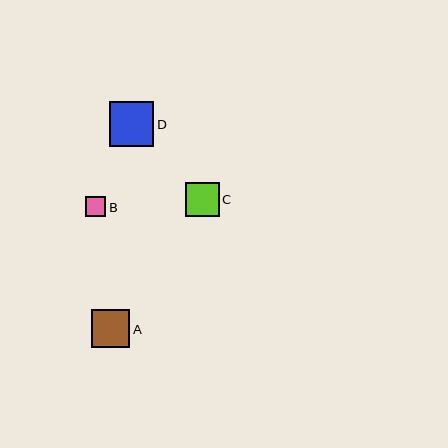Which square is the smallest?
Square B is the smallest with a size of approximately 20 pixels.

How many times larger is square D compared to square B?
Square D is approximately 2.2 times the size of square B.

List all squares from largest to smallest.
From largest to smallest: D, A, C, B.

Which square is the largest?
Square D is the largest with a size of approximately 45 pixels.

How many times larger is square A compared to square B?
Square A is approximately 1.9 times the size of square B.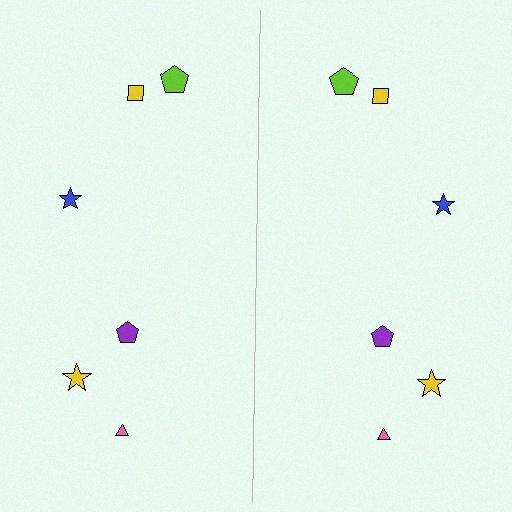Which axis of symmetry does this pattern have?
The pattern has a vertical axis of symmetry running through the center of the image.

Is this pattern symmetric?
Yes, this pattern has bilateral (reflection) symmetry.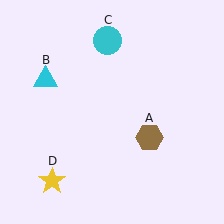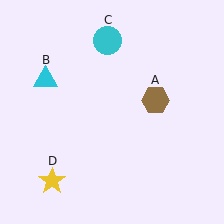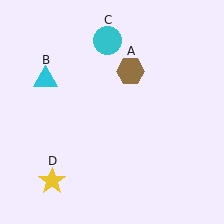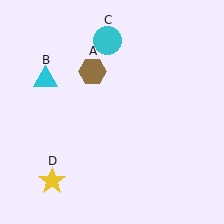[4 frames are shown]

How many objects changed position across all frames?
1 object changed position: brown hexagon (object A).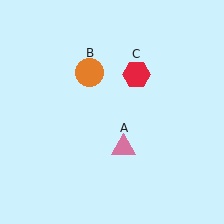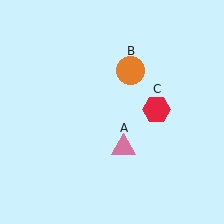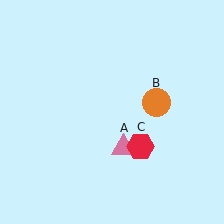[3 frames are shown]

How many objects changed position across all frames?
2 objects changed position: orange circle (object B), red hexagon (object C).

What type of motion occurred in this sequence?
The orange circle (object B), red hexagon (object C) rotated clockwise around the center of the scene.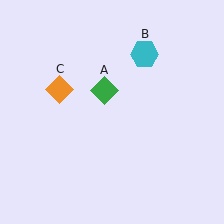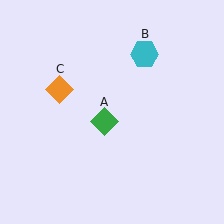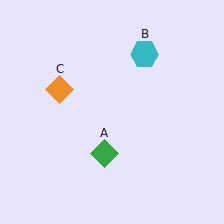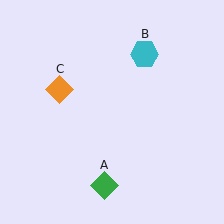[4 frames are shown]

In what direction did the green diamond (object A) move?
The green diamond (object A) moved down.